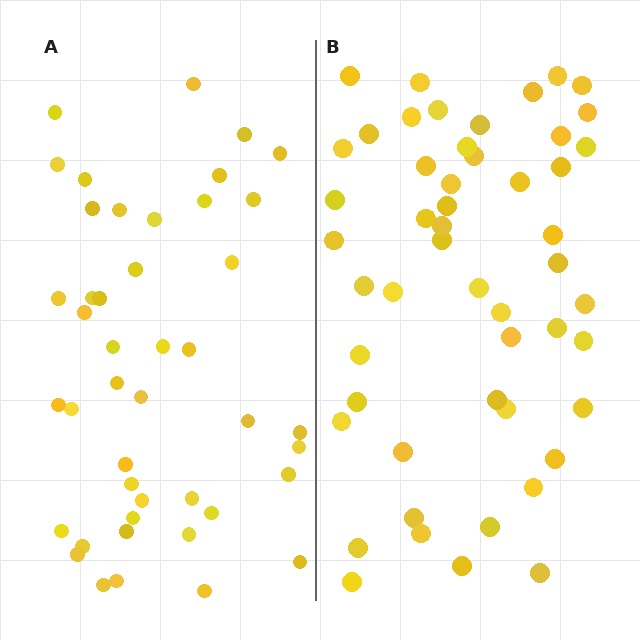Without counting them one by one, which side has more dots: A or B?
Region B (the right region) has more dots.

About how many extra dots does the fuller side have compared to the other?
Region B has roughly 8 or so more dots than region A.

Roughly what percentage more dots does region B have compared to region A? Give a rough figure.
About 15% more.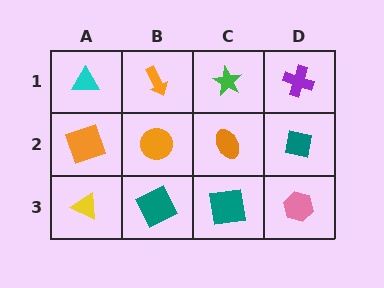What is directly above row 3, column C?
An orange ellipse.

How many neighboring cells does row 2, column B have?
4.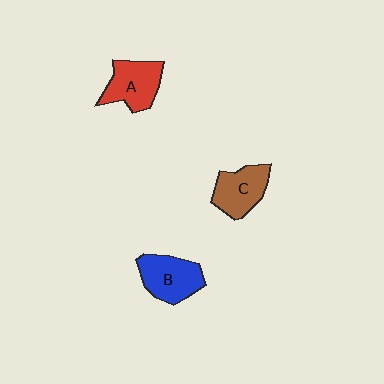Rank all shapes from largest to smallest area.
From largest to smallest: B (blue), A (red), C (brown).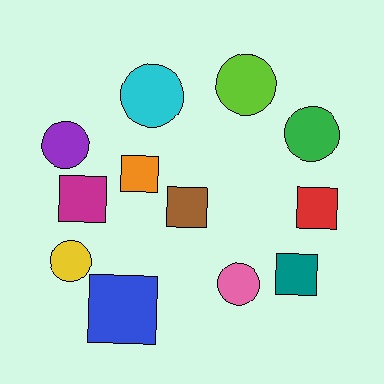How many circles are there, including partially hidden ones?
There are 6 circles.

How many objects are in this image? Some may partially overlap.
There are 12 objects.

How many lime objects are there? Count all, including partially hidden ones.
There is 1 lime object.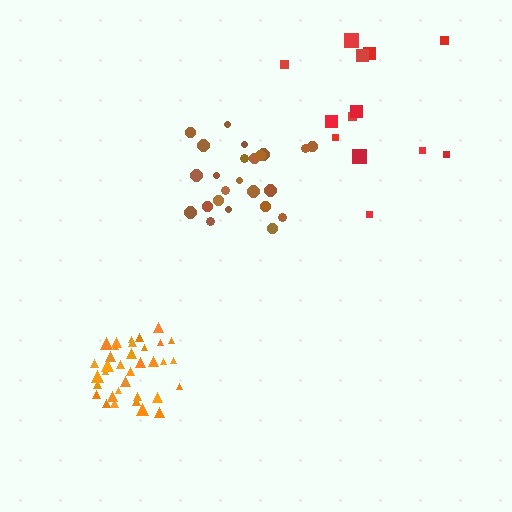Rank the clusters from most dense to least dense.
orange, brown, red.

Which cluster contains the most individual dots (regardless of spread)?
Orange (35).